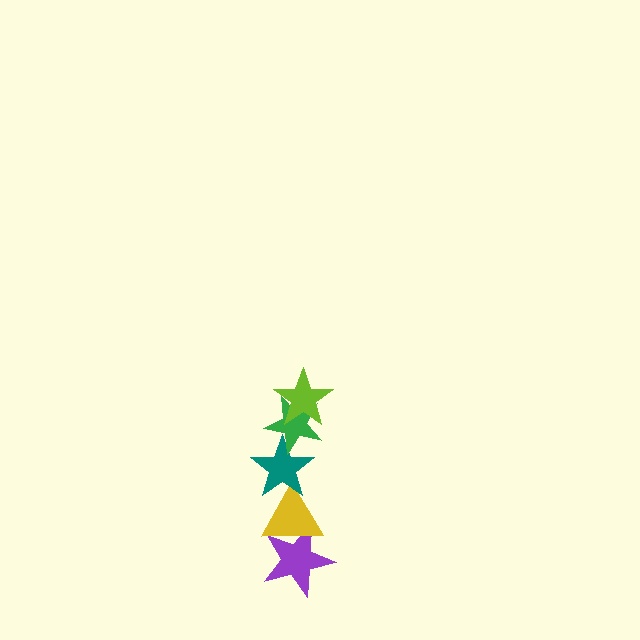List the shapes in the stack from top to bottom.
From top to bottom: the lime star, the green star, the teal star, the yellow triangle, the purple star.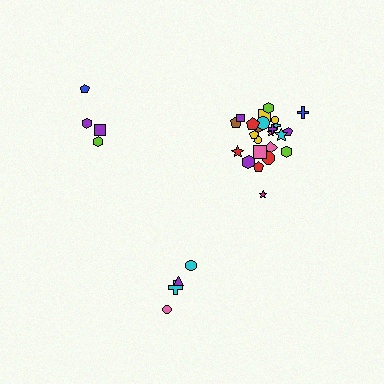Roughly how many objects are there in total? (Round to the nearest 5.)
Roughly 35 objects in total.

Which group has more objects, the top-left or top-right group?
The top-right group.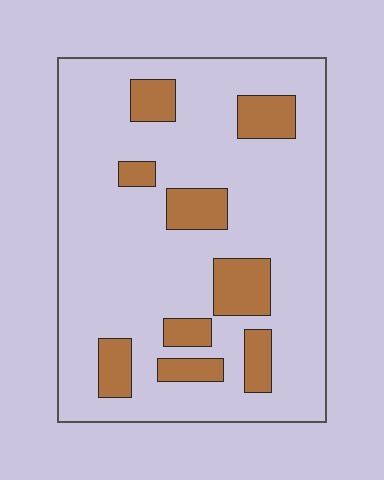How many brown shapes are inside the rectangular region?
9.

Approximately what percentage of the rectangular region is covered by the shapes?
Approximately 20%.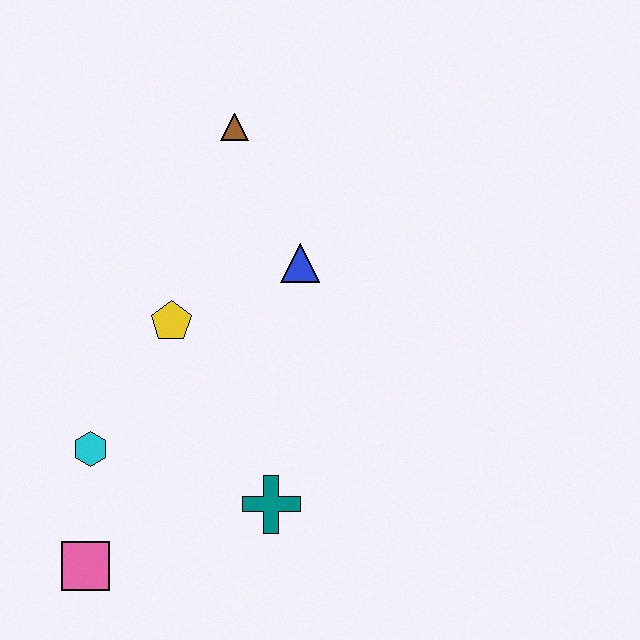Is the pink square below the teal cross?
Yes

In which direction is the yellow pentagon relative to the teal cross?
The yellow pentagon is above the teal cross.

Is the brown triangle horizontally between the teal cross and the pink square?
Yes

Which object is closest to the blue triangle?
The yellow pentagon is closest to the blue triangle.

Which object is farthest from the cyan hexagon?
The brown triangle is farthest from the cyan hexagon.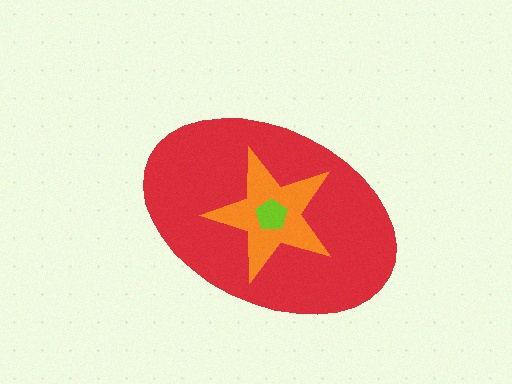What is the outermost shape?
The red ellipse.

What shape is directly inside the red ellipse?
The orange star.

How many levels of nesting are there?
3.